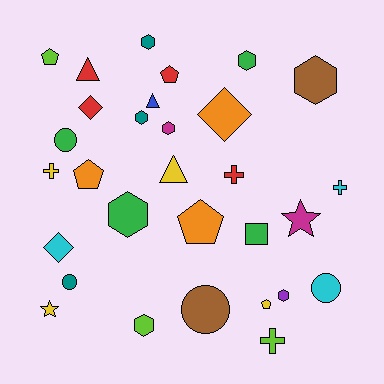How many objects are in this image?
There are 30 objects.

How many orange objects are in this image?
There are 3 orange objects.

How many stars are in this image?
There are 2 stars.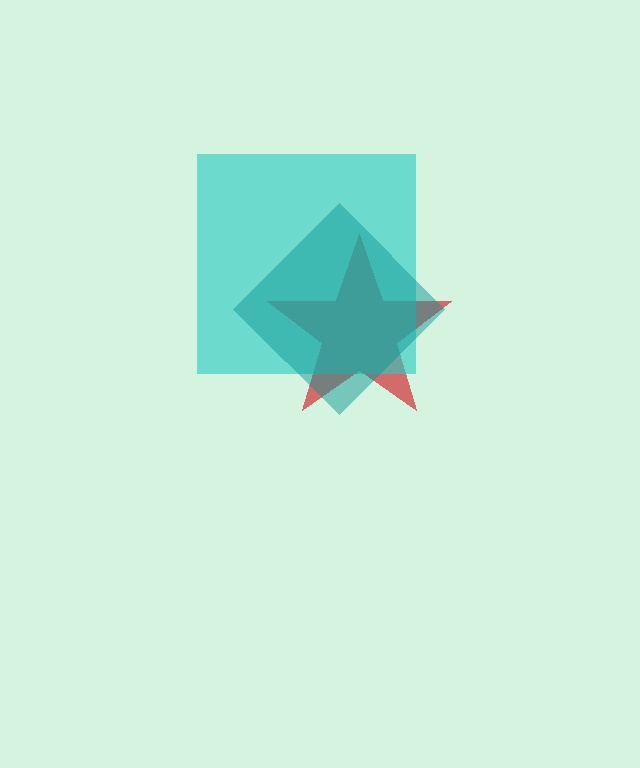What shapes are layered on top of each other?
The layered shapes are: a red star, a cyan square, a teal diamond.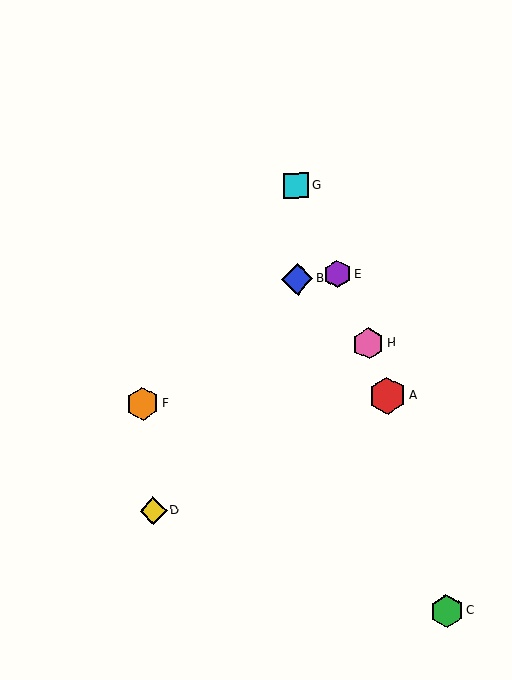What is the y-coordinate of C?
Object C is at y≈611.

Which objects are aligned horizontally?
Objects A, F are aligned horizontally.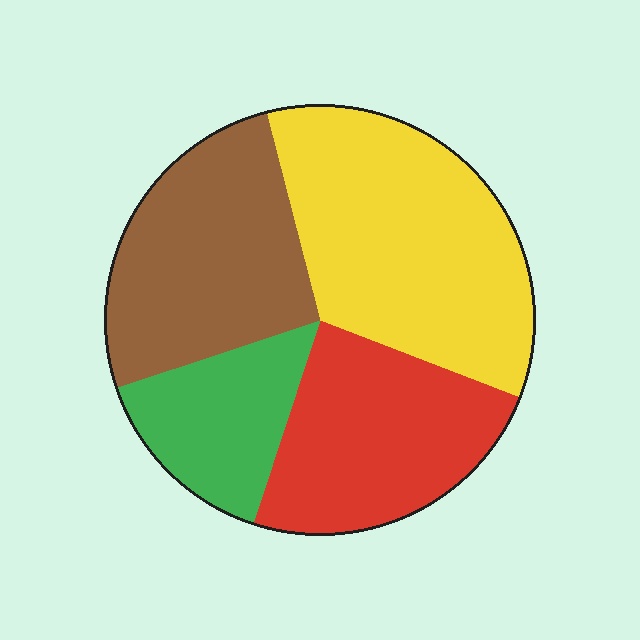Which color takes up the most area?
Yellow, at roughly 35%.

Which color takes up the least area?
Green, at roughly 15%.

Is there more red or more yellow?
Yellow.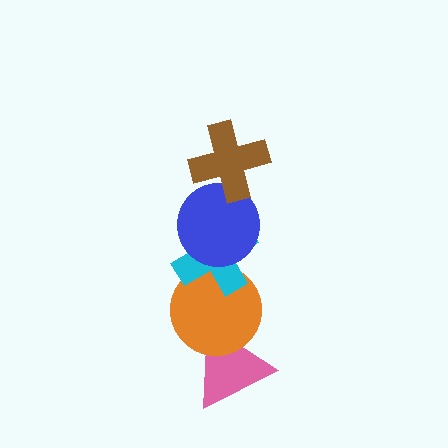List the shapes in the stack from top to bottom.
From top to bottom: the brown cross, the blue circle, the cyan cross, the orange circle, the pink triangle.